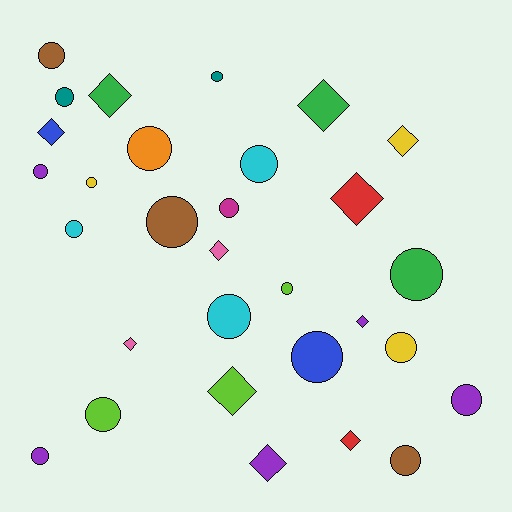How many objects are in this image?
There are 30 objects.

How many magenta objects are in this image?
There is 1 magenta object.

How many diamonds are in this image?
There are 11 diamonds.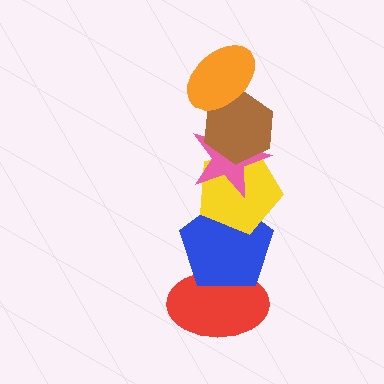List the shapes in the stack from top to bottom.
From top to bottom: the orange ellipse, the brown hexagon, the pink star, the yellow pentagon, the blue pentagon, the red ellipse.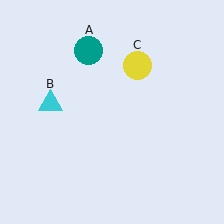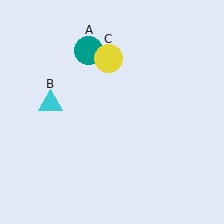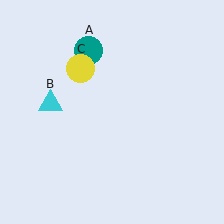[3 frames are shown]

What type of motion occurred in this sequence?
The yellow circle (object C) rotated counterclockwise around the center of the scene.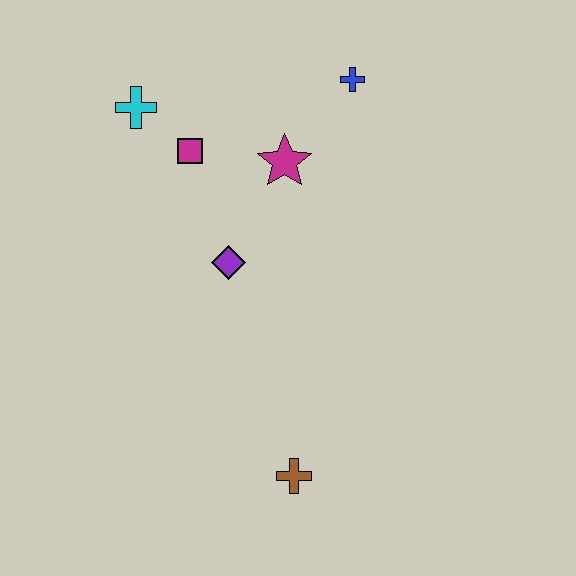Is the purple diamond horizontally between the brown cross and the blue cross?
No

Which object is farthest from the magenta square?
The brown cross is farthest from the magenta square.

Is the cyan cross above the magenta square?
Yes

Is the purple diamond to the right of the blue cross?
No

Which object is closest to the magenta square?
The cyan cross is closest to the magenta square.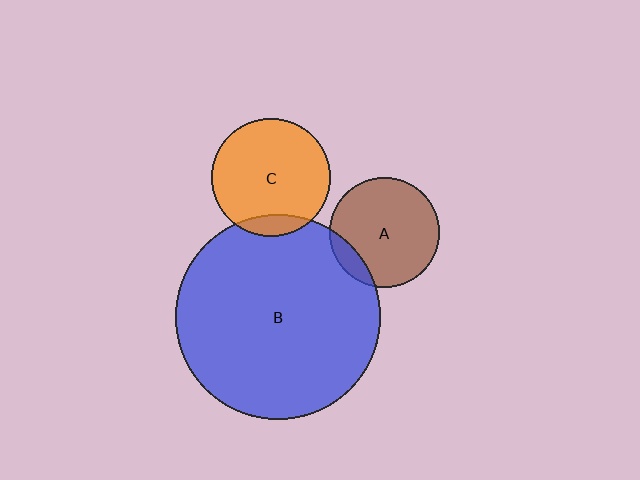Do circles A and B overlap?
Yes.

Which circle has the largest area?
Circle B (blue).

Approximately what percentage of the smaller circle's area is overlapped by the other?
Approximately 10%.